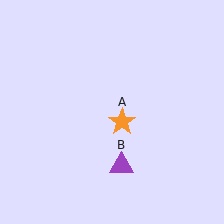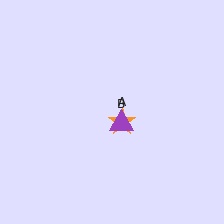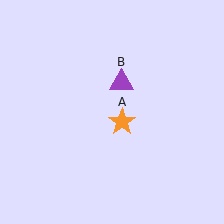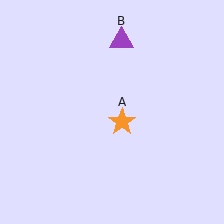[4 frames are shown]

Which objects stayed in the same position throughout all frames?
Orange star (object A) remained stationary.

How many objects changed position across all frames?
1 object changed position: purple triangle (object B).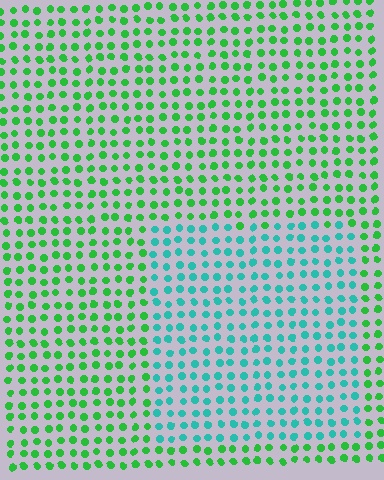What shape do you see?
I see a rectangle.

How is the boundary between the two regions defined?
The boundary is defined purely by a slight shift in hue (about 47 degrees). Spacing, size, and orientation are identical on both sides.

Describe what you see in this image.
The image is filled with small green elements in a uniform arrangement. A rectangle-shaped region is visible where the elements are tinted to a slightly different hue, forming a subtle color boundary.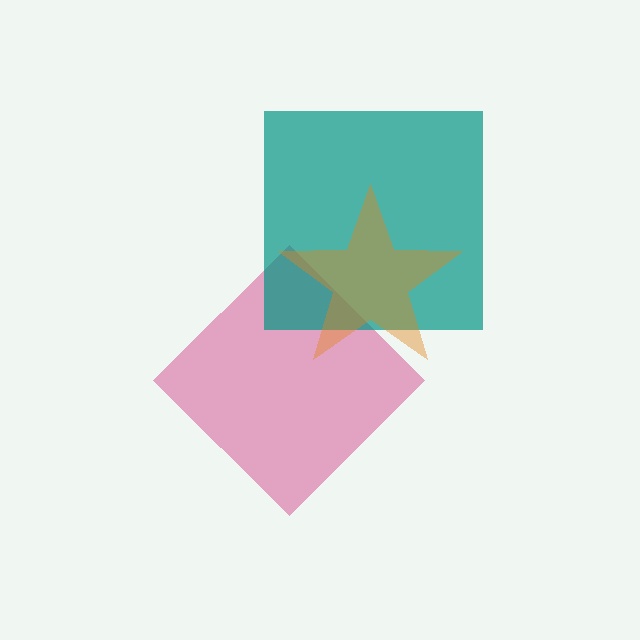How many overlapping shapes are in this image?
There are 3 overlapping shapes in the image.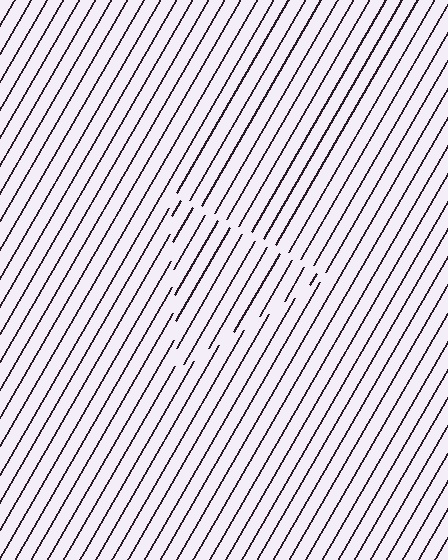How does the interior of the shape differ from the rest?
The interior of the shape contains the same grating, shifted by half a period — the contour is defined by the phase discontinuity where line-ends from the inner and outer gratings abut.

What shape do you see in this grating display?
An illusory triangle. The interior of the shape contains the same grating, shifted by half a period — the contour is defined by the phase discontinuity where line-ends from the inner and outer gratings abut.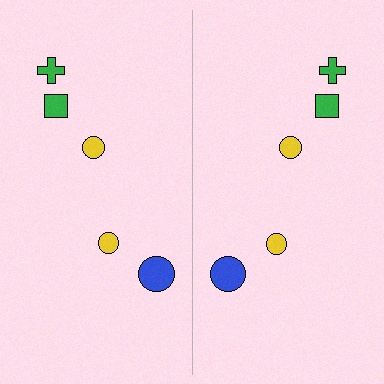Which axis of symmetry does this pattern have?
The pattern has a vertical axis of symmetry running through the center of the image.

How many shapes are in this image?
There are 10 shapes in this image.